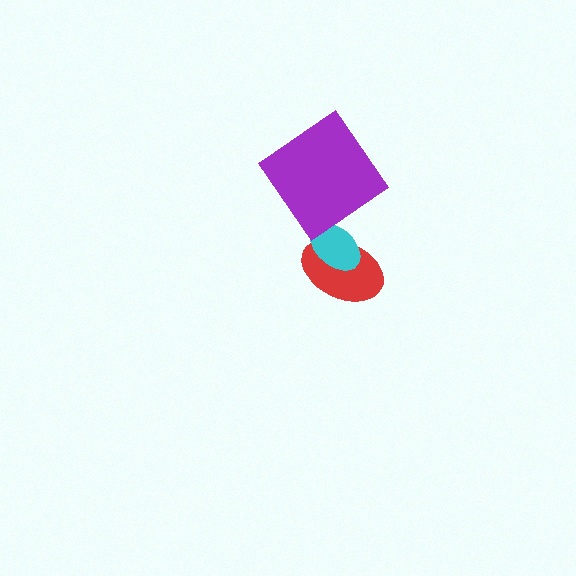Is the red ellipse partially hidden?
Yes, it is partially covered by another shape.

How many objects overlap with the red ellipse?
1 object overlaps with the red ellipse.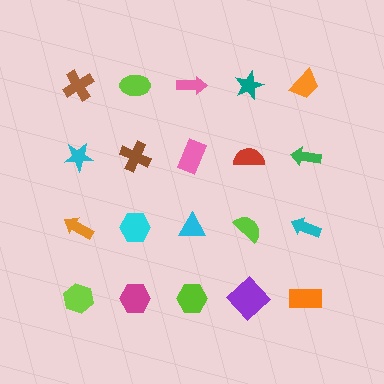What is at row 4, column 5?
An orange rectangle.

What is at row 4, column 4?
A purple diamond.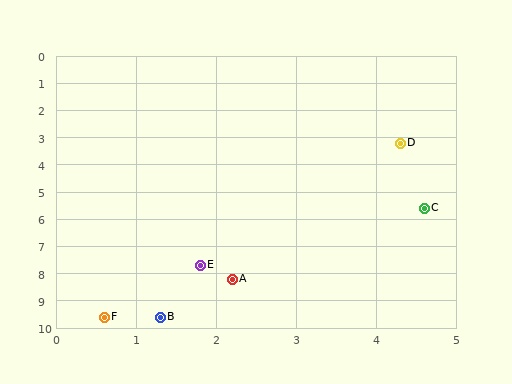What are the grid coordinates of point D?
Point D is at approximately (4.3, 3.2).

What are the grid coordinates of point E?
Point E is at approximately (1.8, 7.7).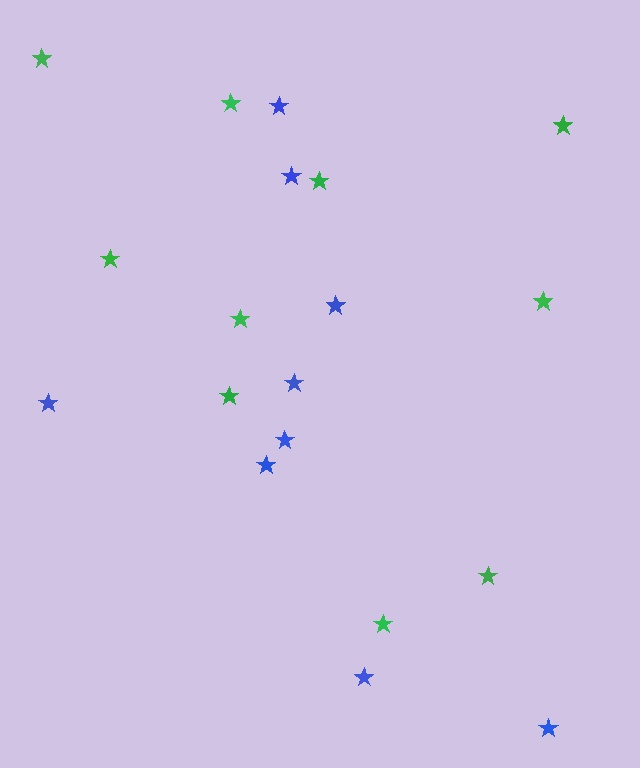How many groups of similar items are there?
There are 2 groups: one group of green stars (10) and one group of blue stars (9).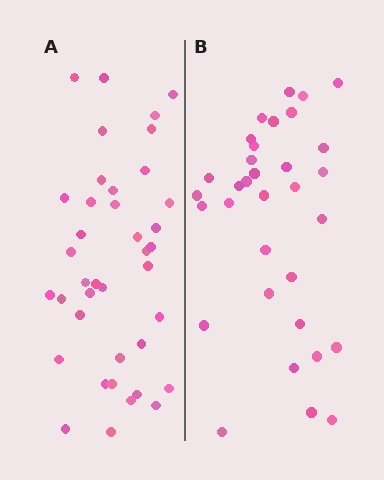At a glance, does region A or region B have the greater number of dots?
Region A (the left region) has more dots.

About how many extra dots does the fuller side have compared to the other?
Region A has about 6 more dots than region B.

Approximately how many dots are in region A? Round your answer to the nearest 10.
About 40 dots. (The exact count is 39, which rounds to 40.)